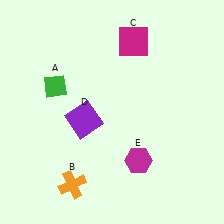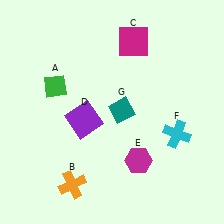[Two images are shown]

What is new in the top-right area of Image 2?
A teal diamond (G) was added in the top-right area of Image 2.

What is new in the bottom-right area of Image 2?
A cyan cross (F) was added in the bottom-right area of Image 2.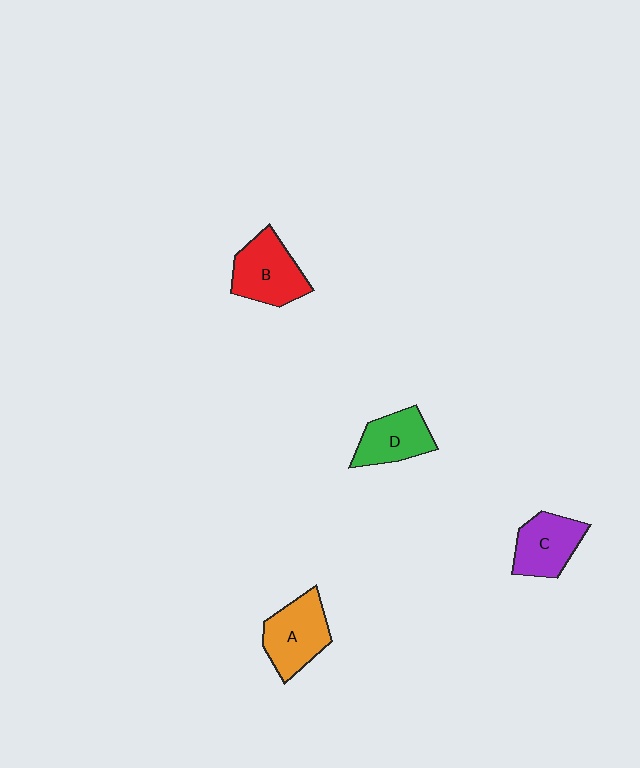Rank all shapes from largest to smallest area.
From largest to smallest: B (red), A (orange), C (purple), D (green).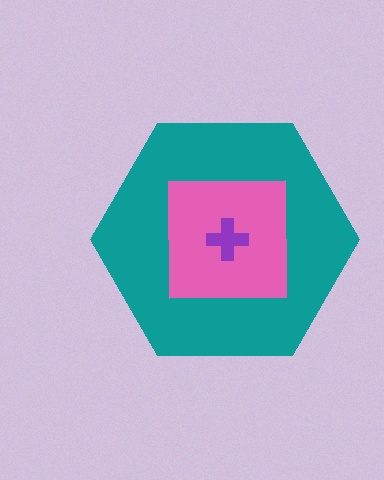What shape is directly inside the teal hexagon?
The pink square.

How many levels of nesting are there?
3.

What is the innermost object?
The purple cross.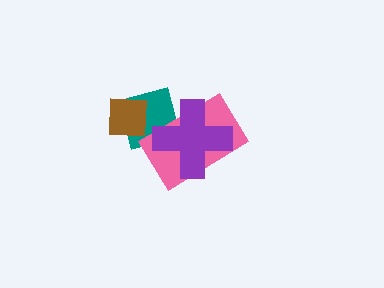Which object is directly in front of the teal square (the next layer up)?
The pink rectangle is directly in front of the teal square.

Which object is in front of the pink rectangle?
The purple cross is in front of the pink rectangle.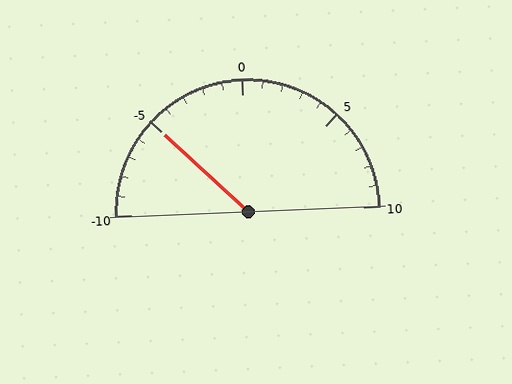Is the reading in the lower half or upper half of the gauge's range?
The reading is in the lower half of the range (-10 to 10).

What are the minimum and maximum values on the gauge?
The gauge ranges from -10 to 10.